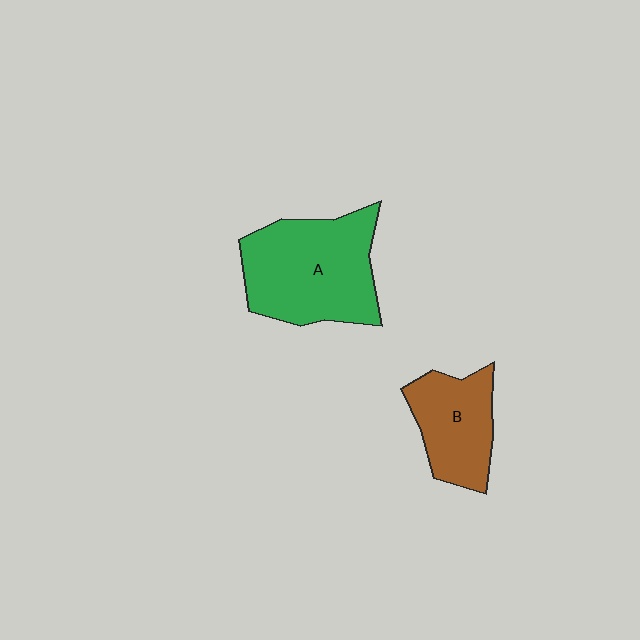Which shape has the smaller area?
Shape B (brown).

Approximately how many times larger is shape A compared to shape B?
Approximately 1.6 times.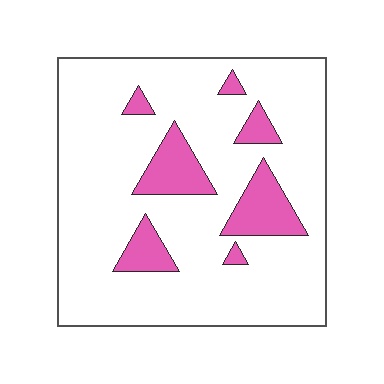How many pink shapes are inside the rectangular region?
7.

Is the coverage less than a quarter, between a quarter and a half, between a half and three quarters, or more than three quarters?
Less than a quarter.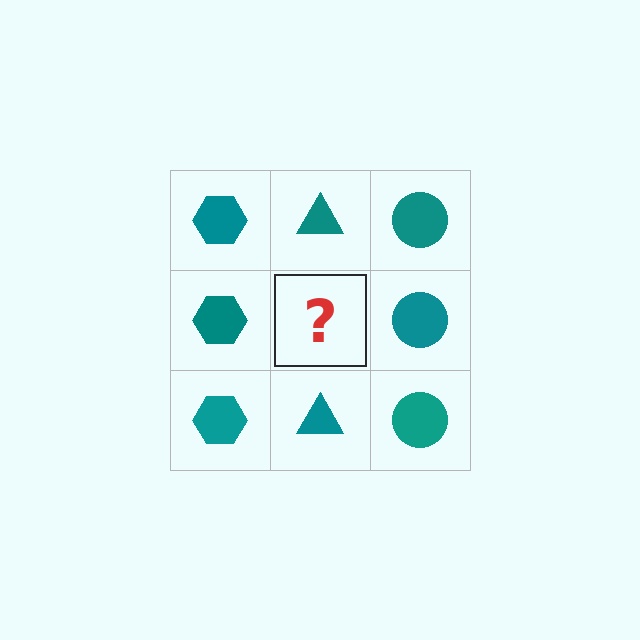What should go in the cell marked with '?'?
The missing cell should contain a teal triangle.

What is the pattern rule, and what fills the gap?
The rule is that each column has a consistent shape. The gap should be filled with a teal triangle.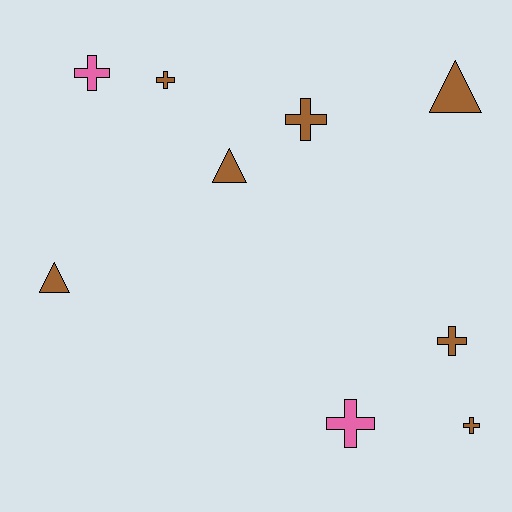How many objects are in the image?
There are 9 objects.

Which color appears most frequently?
Brown, with 7 objects.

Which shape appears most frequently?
Cross, with 6 objects.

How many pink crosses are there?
There are 2 pink crosses.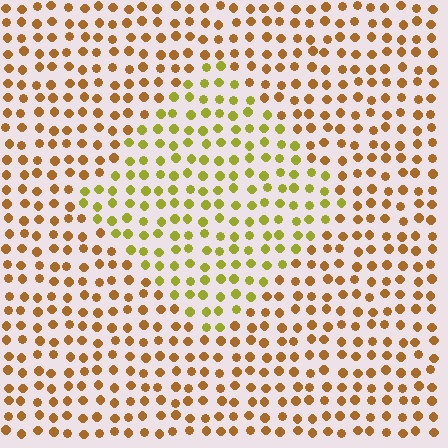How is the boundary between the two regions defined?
The boundary is defined purely by a slight shift in hue (about 36 degrees). Spacing, size, and orientation are identical on both sides.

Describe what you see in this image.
The image is filled with small brown elements in a uniform arrangement. A diamond-shaped region is visible where the elements are tinted to a slightly different hue, forming a subtle color boundary.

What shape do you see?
I see a diamond.